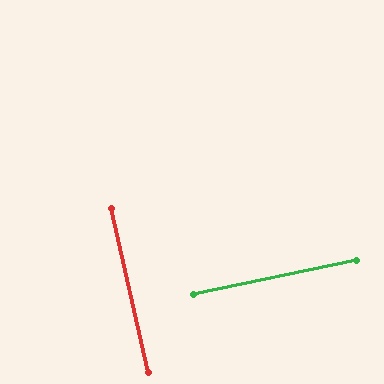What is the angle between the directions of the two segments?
Approximately 89 degrees.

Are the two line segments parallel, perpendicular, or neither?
Perpendicular — they meet at approximately 89°.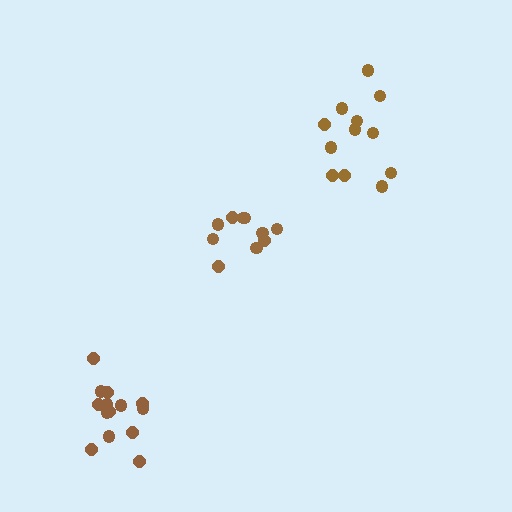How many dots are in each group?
Group 1: 10 dots, Group 2: 12 dots, Group 3: 14 dots (36 total).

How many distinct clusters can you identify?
There are 3 distinct clusters.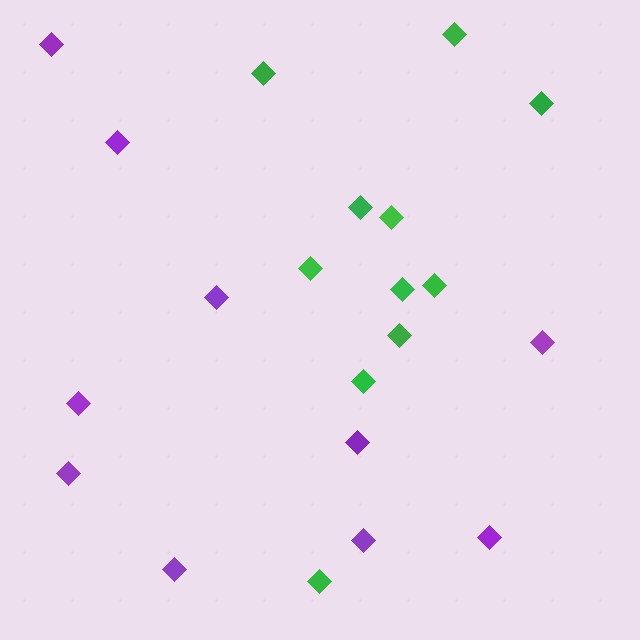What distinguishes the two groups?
There are 2 groups: one group of green diamonds (11) and one group of purple diamonds (10).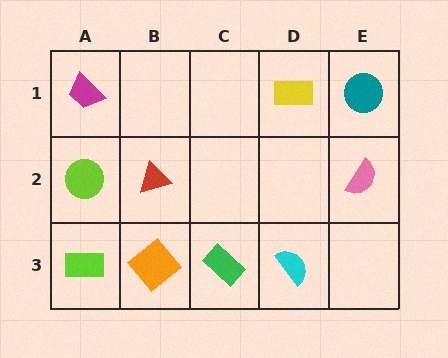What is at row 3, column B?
An orange diamond.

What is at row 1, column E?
A teal circle.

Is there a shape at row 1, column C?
No, that cell is empty.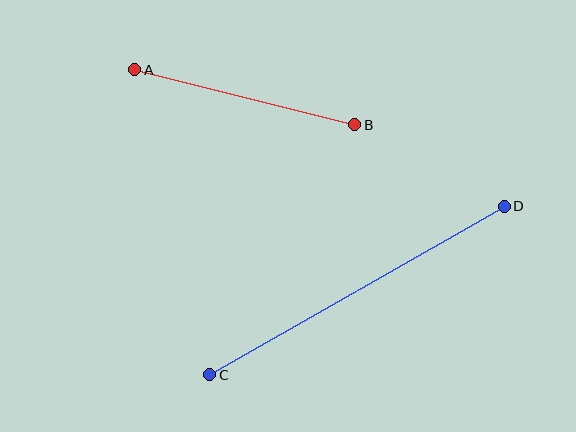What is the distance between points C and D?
The distance is approximately 339 pixels.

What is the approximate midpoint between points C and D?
The midpoint is at approximately (357, 290) pixels.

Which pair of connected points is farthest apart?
Points C and D are farthest apart.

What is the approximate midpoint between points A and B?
The midpoint is at approximately (245, 97) pixels.